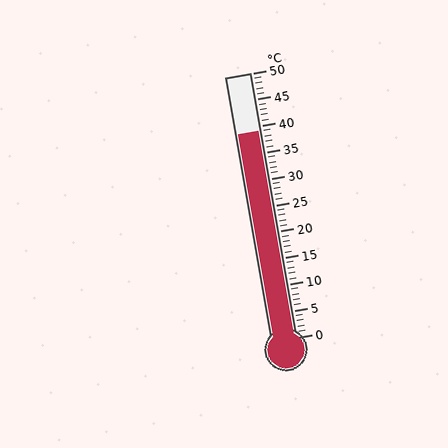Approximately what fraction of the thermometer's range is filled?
The thermometer is filled to approximately 80% of its range.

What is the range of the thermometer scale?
The thermometer scale ranges from 0°C to 50°C.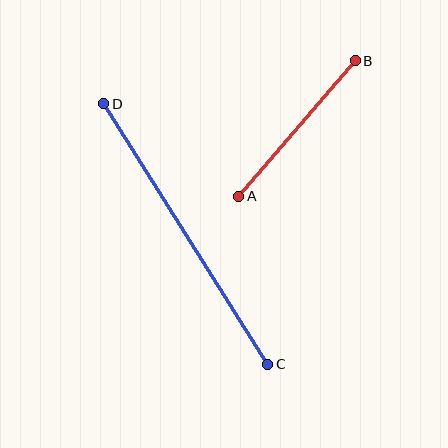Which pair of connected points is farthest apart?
Points C and D are farthest apart.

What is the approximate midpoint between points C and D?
The midpoint is at approximately (186, 234) pixels.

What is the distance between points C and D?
The distance is approximately 308 pixels.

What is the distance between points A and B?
The distance is approximately 178 pixels.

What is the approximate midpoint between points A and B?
The midpoint is at approximately (297, 129) pixels.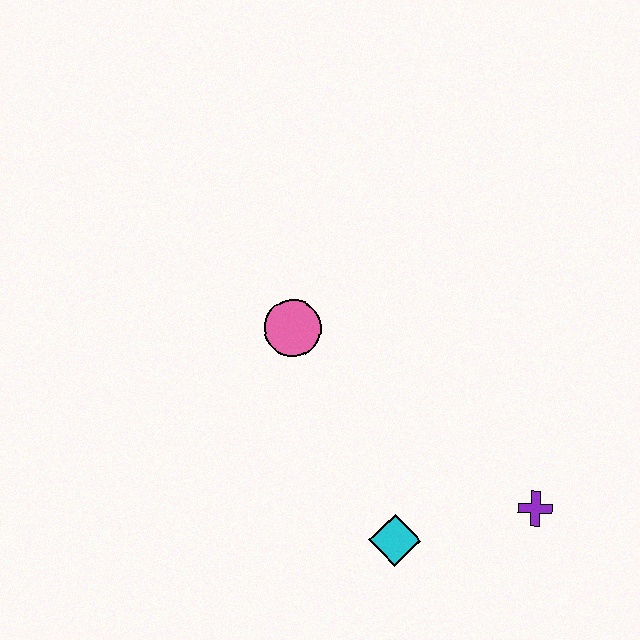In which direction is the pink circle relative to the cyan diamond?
The pink circle is above the cyan diamond.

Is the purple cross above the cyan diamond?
Yes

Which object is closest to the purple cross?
The cyan diamond is closest to the purple cross.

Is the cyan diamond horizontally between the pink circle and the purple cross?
Yes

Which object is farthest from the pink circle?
The purple cross is farthest from the pink circle.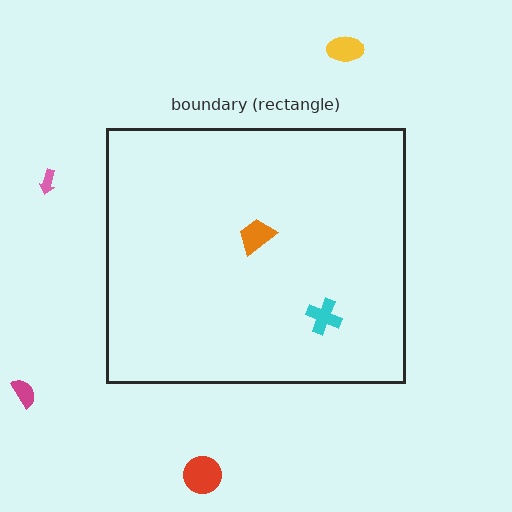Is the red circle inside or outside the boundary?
Outside.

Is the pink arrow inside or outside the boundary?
Outside.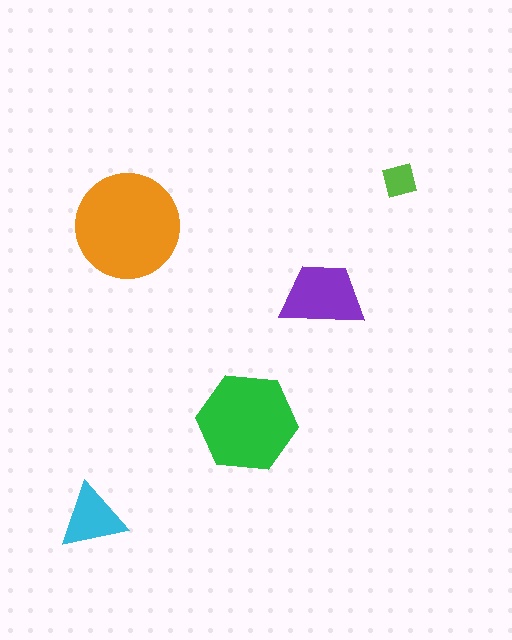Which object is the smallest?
The lime diamond.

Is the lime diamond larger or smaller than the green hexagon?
Smaller.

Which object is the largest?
The orange circle.